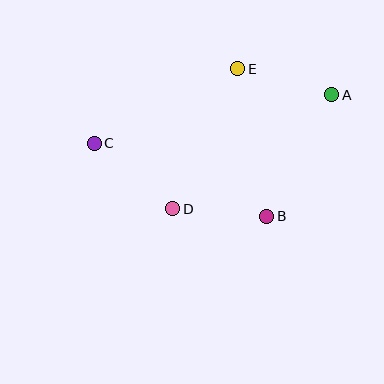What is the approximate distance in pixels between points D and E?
The distance between D and E is approximately 154 pixels.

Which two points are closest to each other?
Points B and D are closest to each other.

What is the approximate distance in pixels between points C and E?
The distance between C and E is approximately 161 pixels.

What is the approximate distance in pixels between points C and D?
The distance between C and D is approximately 102 pixels.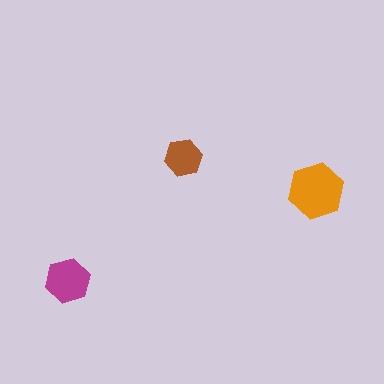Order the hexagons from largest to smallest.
the orange one, the magenta one, the brown one.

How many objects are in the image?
There are 3 objects in the image.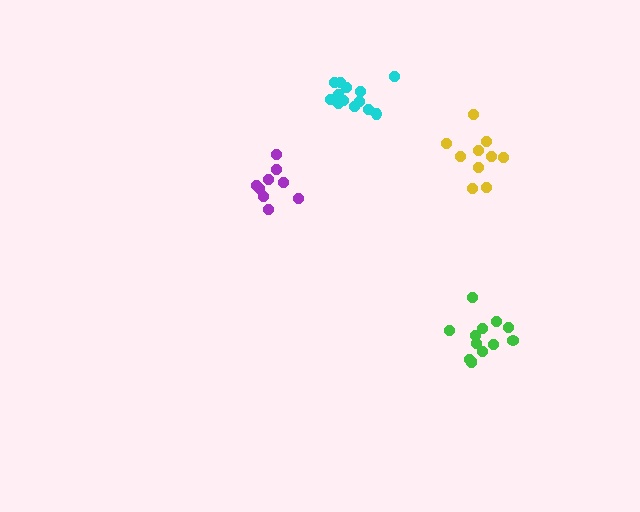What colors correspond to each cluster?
The clusters are colored: green, yellow, cyan, purple.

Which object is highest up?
The cyan cluster is topmost.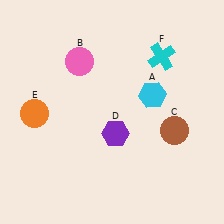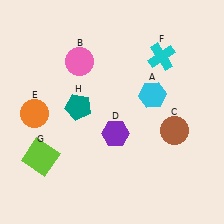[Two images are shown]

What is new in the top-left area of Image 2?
A teal pentagon (H) was added in the top-left area of Image 2.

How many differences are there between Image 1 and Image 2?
There are 2 differences between the two images.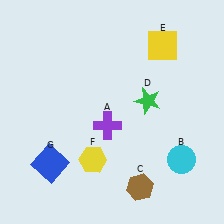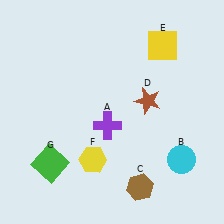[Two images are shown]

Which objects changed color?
D changed from green to brown. G changed from blue to green.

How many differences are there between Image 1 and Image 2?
There are 2 differences between the two images.